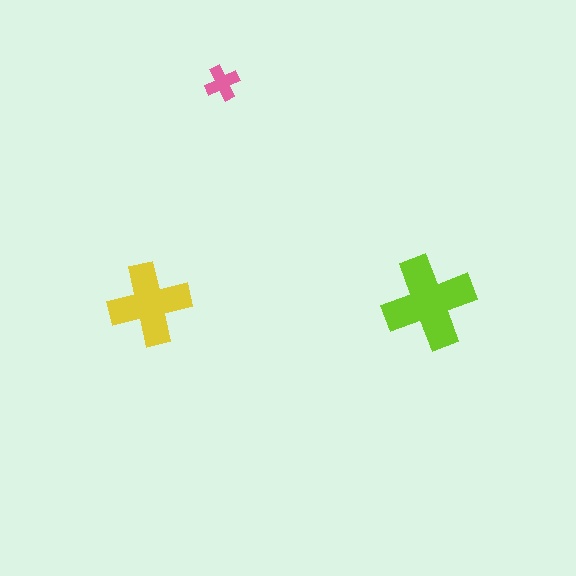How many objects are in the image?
There are 3 objects in the image.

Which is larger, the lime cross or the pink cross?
The lime one.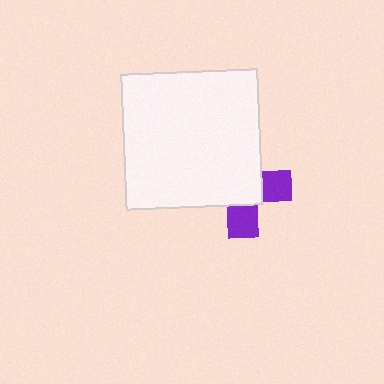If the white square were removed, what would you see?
You would see the complete purple cross.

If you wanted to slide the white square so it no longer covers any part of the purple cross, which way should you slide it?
Slide it toward the upper-left — that is the most direct way to separate the two shapes.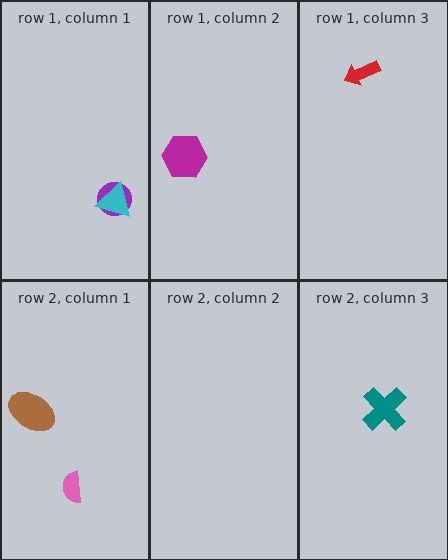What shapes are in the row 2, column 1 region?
The brown ellipse, the pink semicircle.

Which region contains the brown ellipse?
The row 2, column 1 region.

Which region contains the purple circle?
The row 1, column 1 region.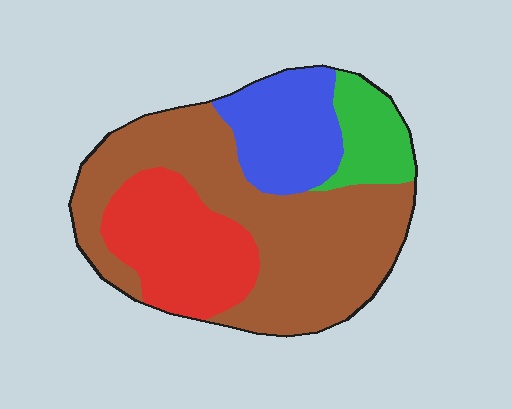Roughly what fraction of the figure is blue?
Blue covers around 15% of the figure.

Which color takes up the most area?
Brown, at roughly 50%.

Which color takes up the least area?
Green, at roughly 10%.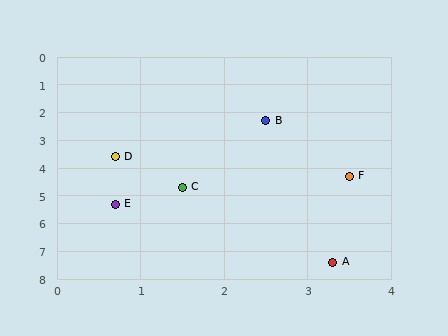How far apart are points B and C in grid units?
Points B and C are about 2.6 grid units apart.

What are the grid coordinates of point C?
Point C is at approximately (1.5, 4.7).